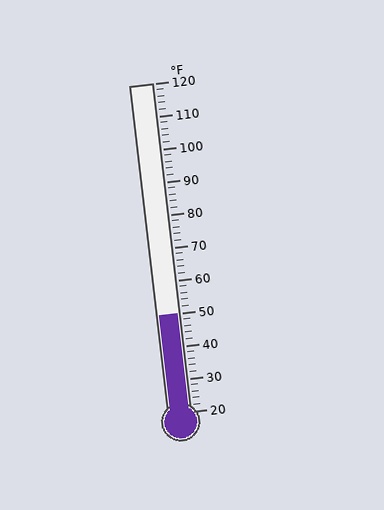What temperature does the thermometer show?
The thermometer shows approximately 50°F.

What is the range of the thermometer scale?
The thermometer scale ranges from 20°F to 120°F.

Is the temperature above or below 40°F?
The temperature is above 40°F.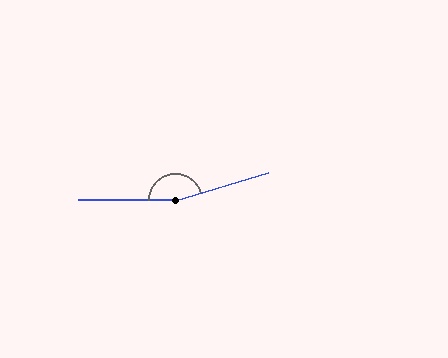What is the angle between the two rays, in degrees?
Approximately 163 degrees.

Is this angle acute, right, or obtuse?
It is obtuse.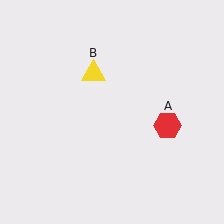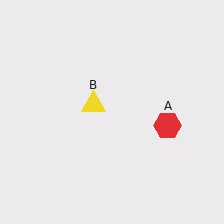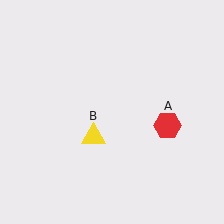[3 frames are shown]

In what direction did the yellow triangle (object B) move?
The yellow triangle (object B) moved down.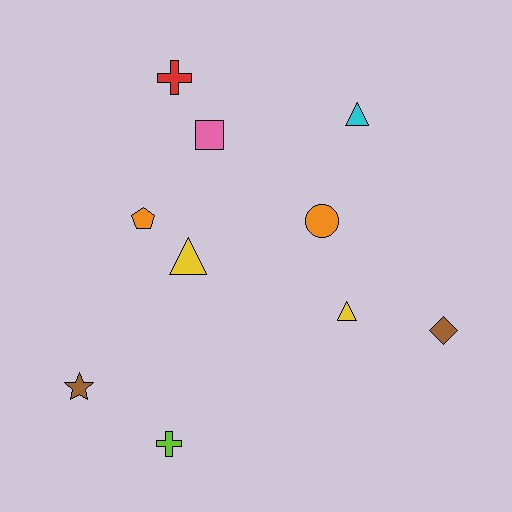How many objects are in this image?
There are 10 objects.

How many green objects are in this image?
There are no green objects.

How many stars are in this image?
There is 1 star.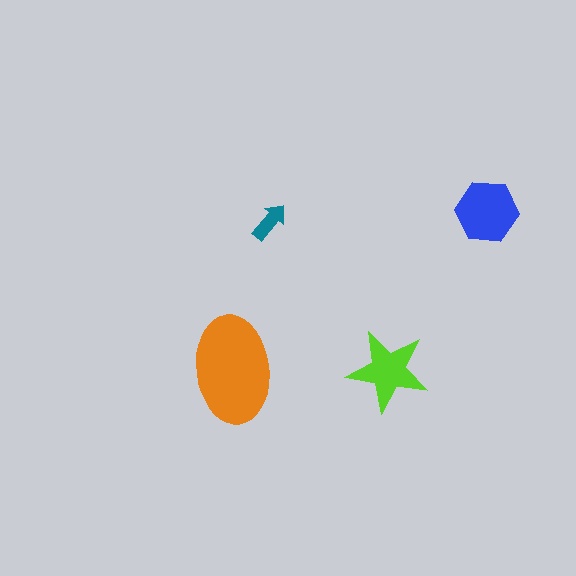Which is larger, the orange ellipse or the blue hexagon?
The orange ellipse.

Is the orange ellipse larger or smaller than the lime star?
Larger.